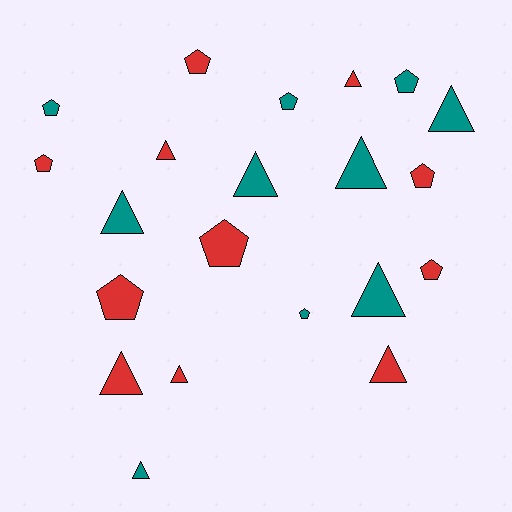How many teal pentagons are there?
There are 4 teal pentagons.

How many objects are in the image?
There are 21 objects.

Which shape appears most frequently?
Triangle, with 11 objects.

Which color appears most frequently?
Red, with 11 objects.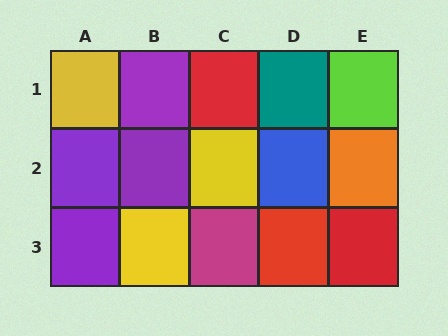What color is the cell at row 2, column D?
Blue.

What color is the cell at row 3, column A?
Purple.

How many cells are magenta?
1 cell is magenta.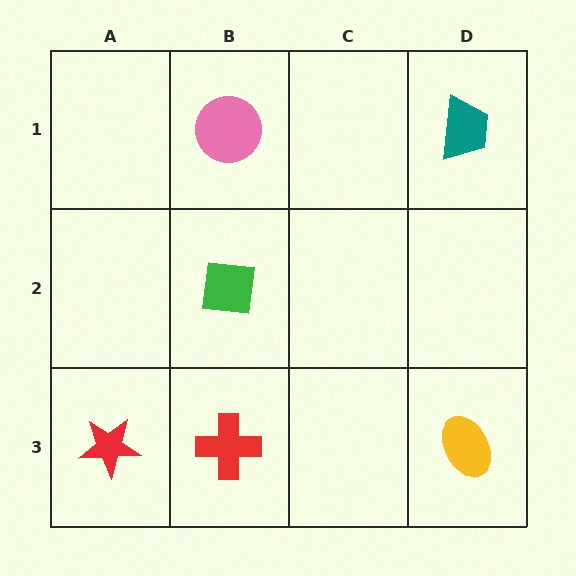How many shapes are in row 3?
3 shapes.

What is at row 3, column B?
A red cross.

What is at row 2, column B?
A green square.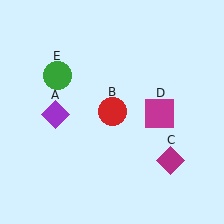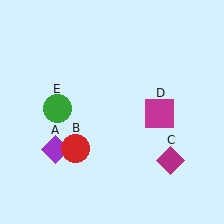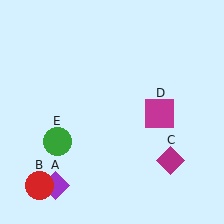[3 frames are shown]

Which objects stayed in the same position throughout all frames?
Magenta diamond (object C) and magenta square (object D) remained stationary.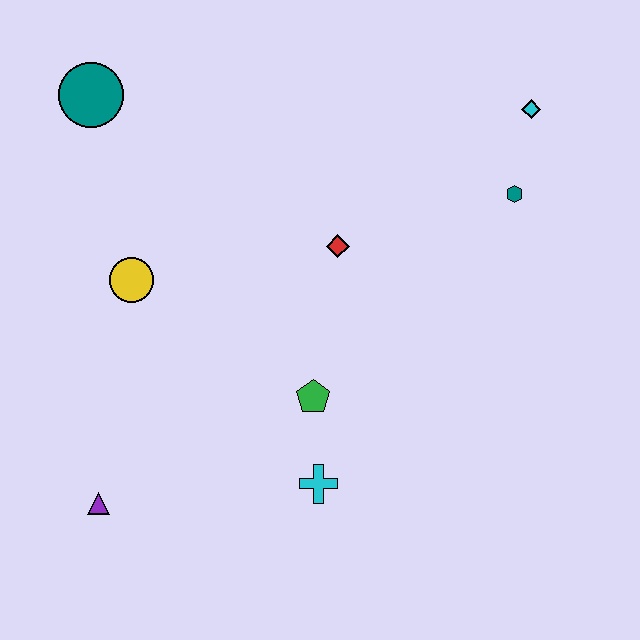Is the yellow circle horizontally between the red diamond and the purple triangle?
Yes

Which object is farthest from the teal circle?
The cyan cross is farthest from the teal circle.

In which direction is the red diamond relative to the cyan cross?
The red diamond is above the cyan cross.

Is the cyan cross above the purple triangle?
Yes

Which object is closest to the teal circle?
The yellow circle is closest to the teal circle.